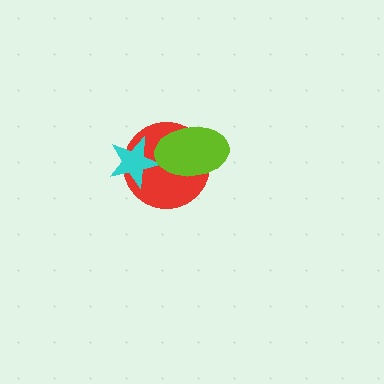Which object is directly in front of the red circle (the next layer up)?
The cyan star is directly in front of the red circle.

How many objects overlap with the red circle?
2 objects overlap with the red circle.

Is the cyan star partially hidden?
No, no other shape covers it.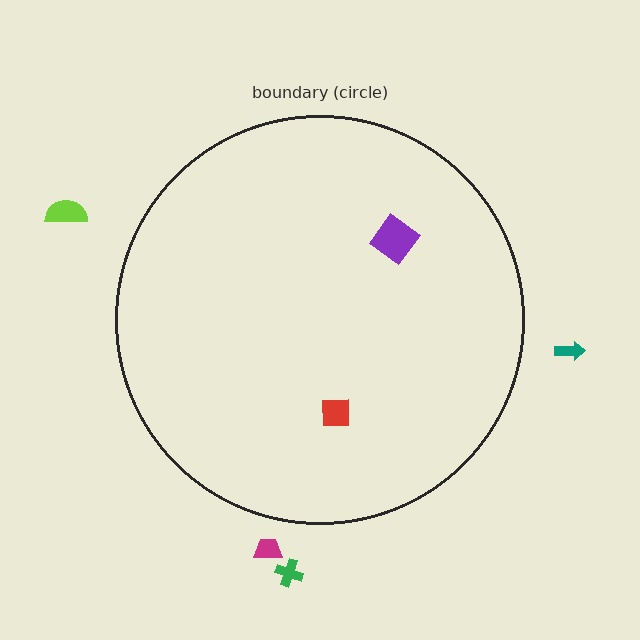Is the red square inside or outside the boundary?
Inside.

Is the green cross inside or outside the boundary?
Outside.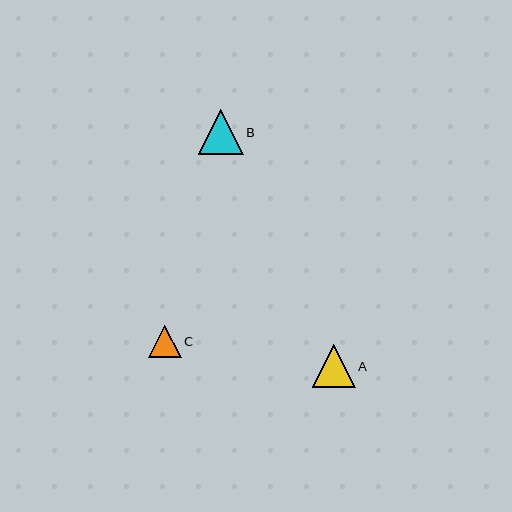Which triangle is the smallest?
Triangle C is the smallest with a size of approximately 33 pixels.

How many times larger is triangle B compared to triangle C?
Triangle B is approximately 1.4 times the size of triangle C.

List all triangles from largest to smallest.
From largest to smallest: B, A, C.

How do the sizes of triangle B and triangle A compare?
Triangle B and triangle A are approximately the same size.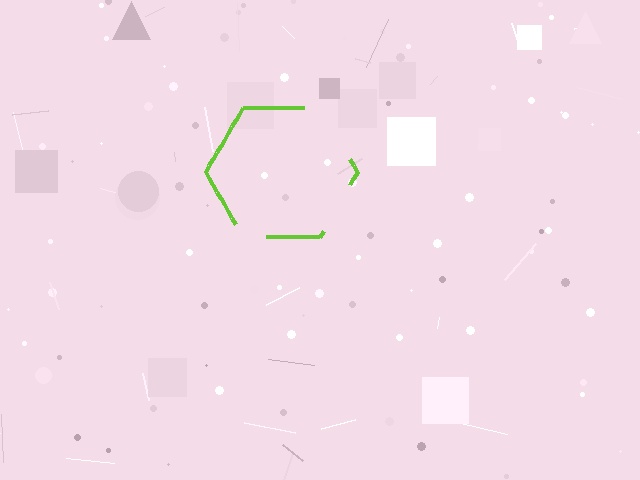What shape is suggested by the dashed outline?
The dashed outline suggests a hexagon.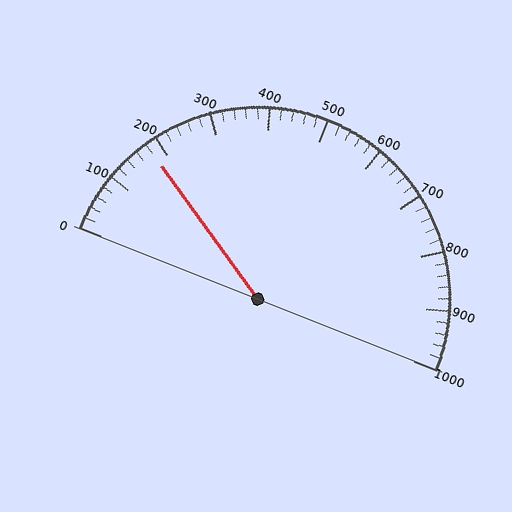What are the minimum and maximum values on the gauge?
The gauge ranges from 0 to 1000.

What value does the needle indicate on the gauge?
The needle indicates approximately 180.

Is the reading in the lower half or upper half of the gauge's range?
The reading is in the lower half of the range (0 to 1000).